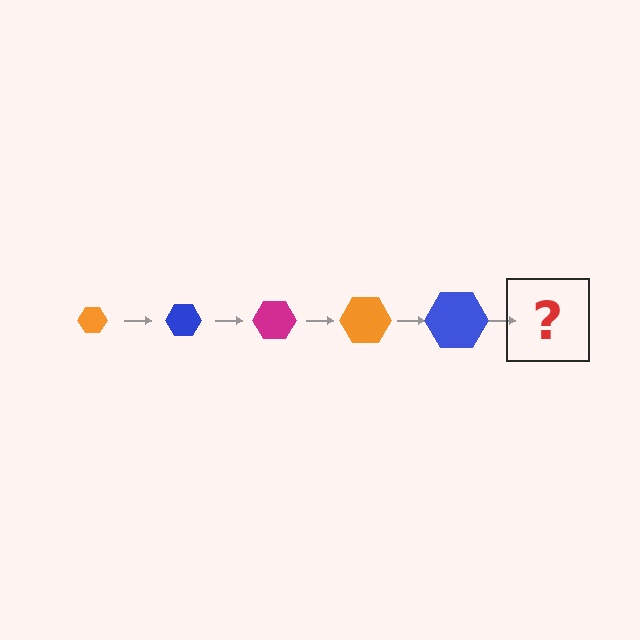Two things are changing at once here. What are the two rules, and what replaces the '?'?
The two rules are that the hexagon grows larger each step and the color cycles through orange, blue, and magenta. The '?' should be a magenta hexagon, larger than the previous one.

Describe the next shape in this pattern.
It should be a magenta hexagon, larger than the previous one.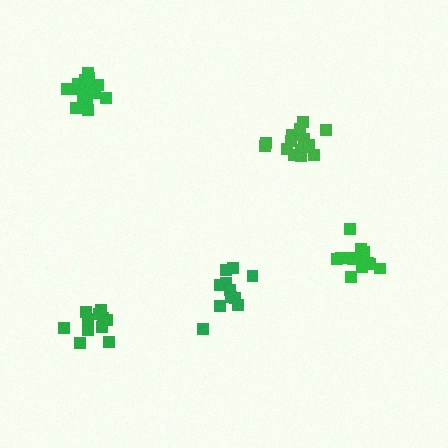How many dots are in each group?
Group 1: 15 dots, Group 2: 12 dots, Group 3: 17 dots, Group 4: 14 dots, Group 5: 11 dots (69 total).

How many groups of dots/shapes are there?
There are 5 groups.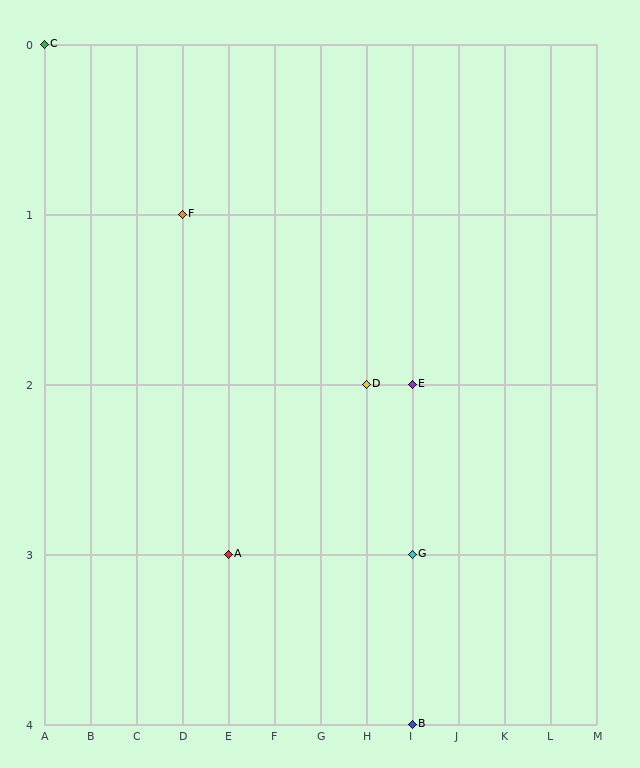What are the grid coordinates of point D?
Point D is at grid coordinates (H, 2).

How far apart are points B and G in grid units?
Points B and G are 1 row apart.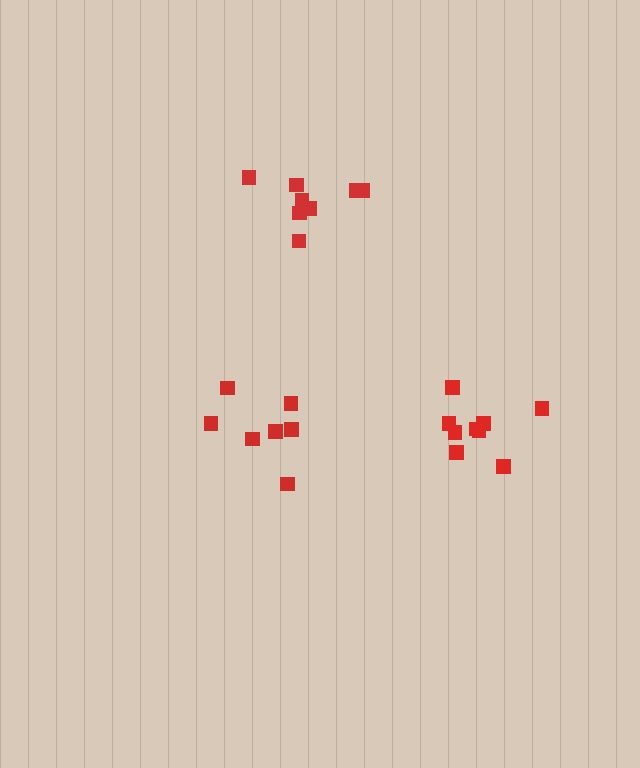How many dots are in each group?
Group 1: 8 dots, Group 2: 9 dots, Group 3: 7 dots (24 total).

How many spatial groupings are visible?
There are 3 spatial groupings.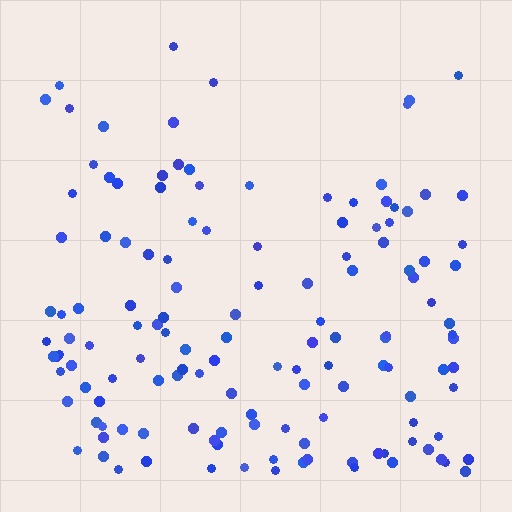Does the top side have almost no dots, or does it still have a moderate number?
Still a moderate number, just noticeably fewer than the bottom.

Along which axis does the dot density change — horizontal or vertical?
Vertical.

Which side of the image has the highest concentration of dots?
The bottom.